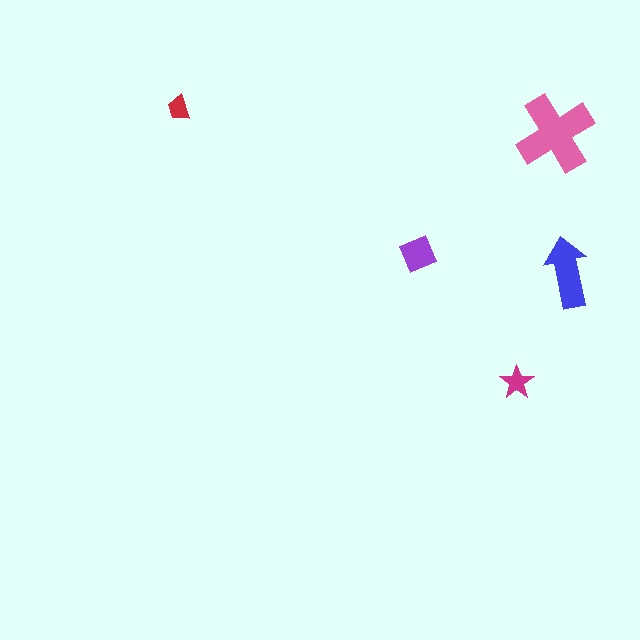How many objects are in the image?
There are 5 objects in the image.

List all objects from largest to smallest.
The pink cross, the blue arrow, the purple diamond, the magenta star, the red trapezoid.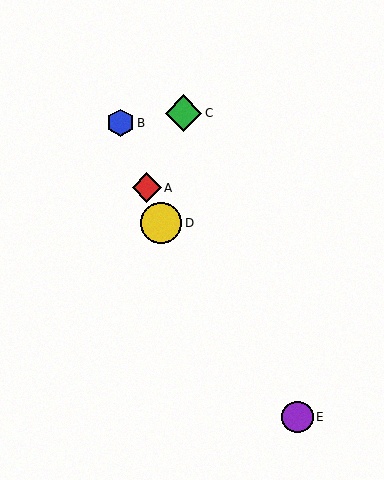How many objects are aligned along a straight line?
3 objects (A, B, D) are aligned along a straight line.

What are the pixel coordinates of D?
Object D is at (161, 223).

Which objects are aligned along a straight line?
Objects A, B, D are aligned along a straight line.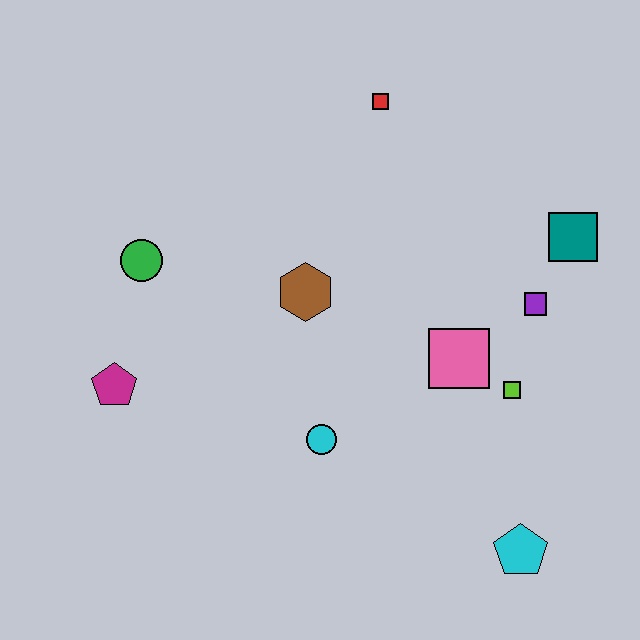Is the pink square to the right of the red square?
Yes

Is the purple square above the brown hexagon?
No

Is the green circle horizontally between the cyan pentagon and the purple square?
No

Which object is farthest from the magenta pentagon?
The teal square is farthest from the magenta pentagon.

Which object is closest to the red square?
The brown hexagon is closest to the red square.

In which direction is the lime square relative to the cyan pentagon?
The lime square is above the cyan pentagon.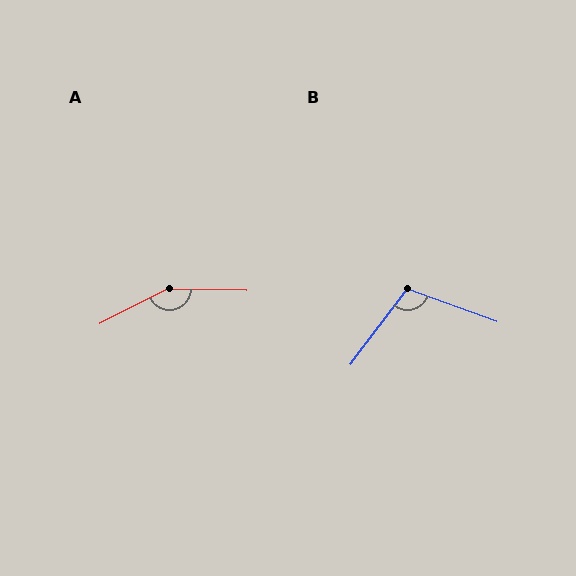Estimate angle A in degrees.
Approximately 152 degrees.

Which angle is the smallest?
B, at approximately 107 degrees.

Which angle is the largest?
A, at approximately 152 degrees.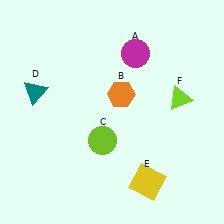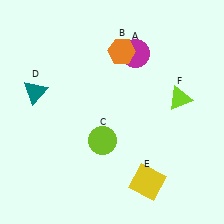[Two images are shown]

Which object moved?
The orange hexagon (B) moved up.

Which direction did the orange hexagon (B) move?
The orange hexagon (B) moved up.